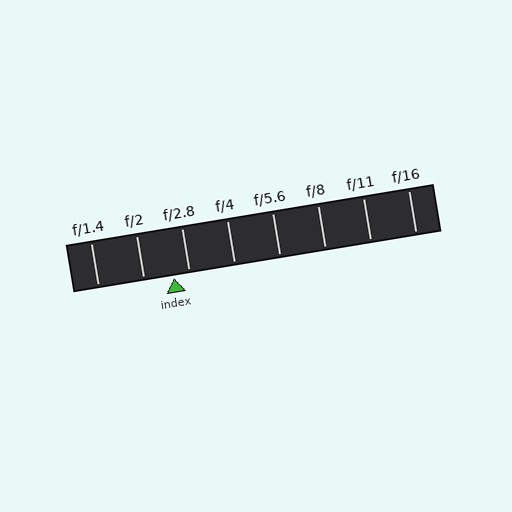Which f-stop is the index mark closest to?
The index mark is closest to f/2.8.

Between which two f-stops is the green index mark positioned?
The index mark is between f/2 and f/2.8.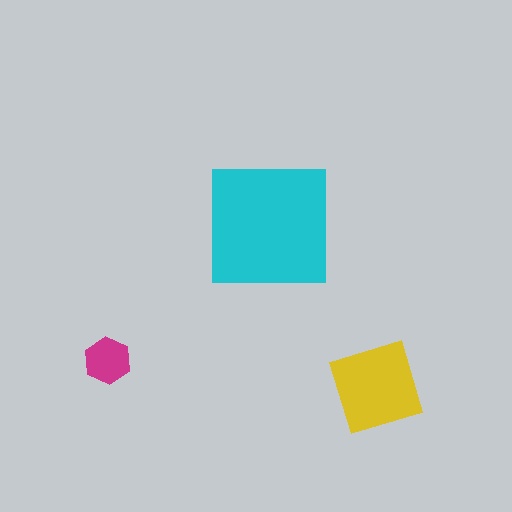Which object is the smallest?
The magenta hexagon.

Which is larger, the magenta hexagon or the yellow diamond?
The yellow diamond.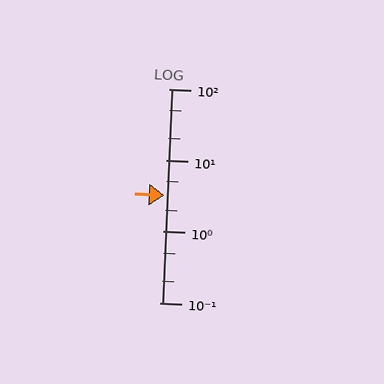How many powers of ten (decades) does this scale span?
The scale spans 3 decades, from 0.1 to 100.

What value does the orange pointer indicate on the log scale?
The pointer indicates approximately 3.2.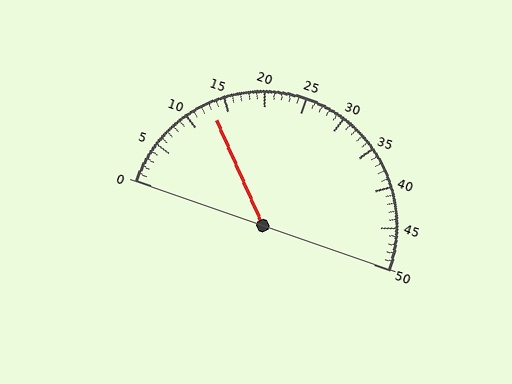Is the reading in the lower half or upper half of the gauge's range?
The reading is in the lower half of the range (0 to 50).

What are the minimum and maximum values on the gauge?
The gauge ranges from 0 to 50.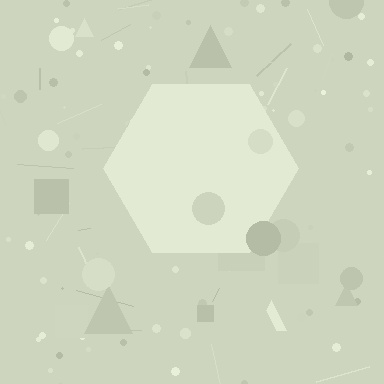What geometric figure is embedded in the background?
A hexagon is embedded in the background.